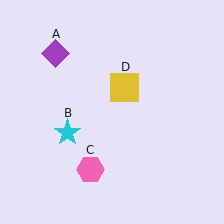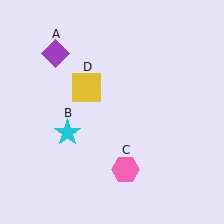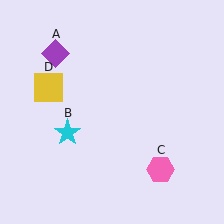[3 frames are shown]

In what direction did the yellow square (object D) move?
The yellow square (object D) moved left.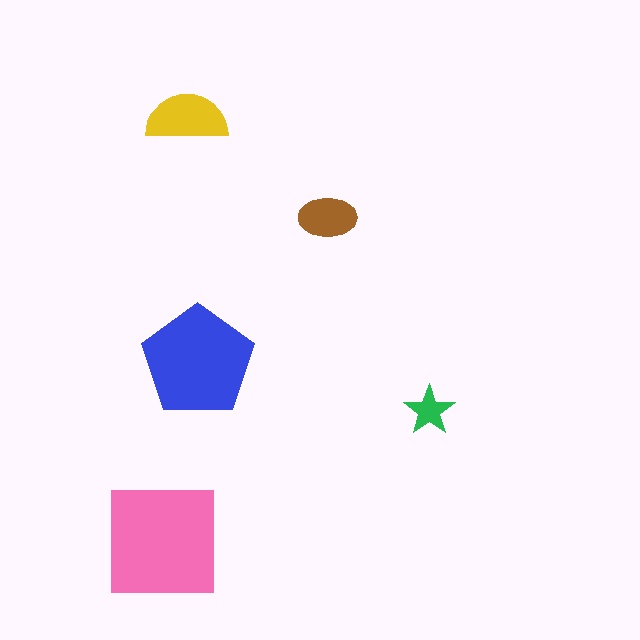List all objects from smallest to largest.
The green star, the brown ellipse, the yellow semicircle, the blue pentagon, the pink square.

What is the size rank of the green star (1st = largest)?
5th.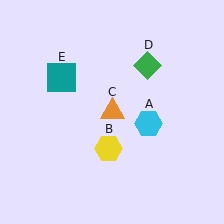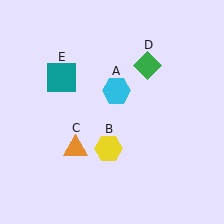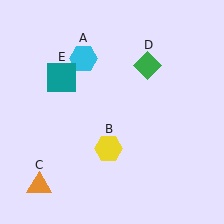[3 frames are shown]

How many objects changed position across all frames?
2 objects changed position: cyan hexagon (object A), orange triangle (object C).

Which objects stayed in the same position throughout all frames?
Yellow hexagon (object B) and green diamond (object D) and teal square (object E) remained stationary.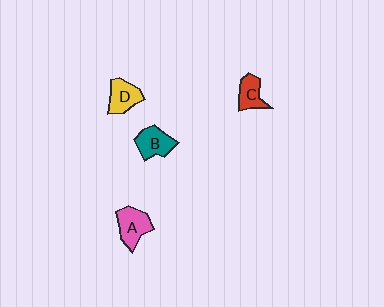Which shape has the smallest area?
Shape C (red).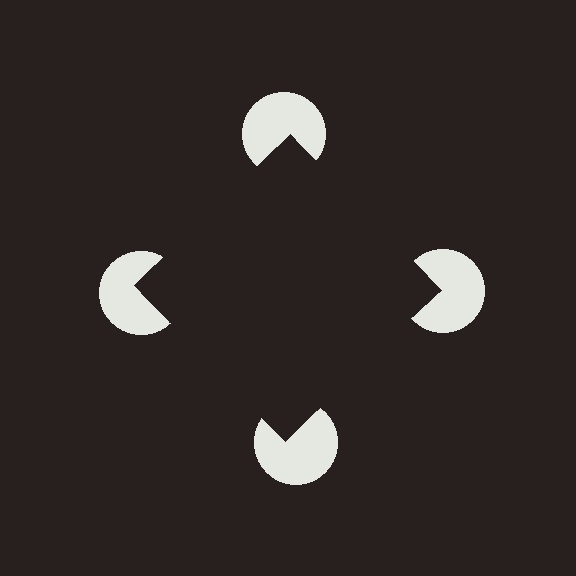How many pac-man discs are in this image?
There are 4 — one at each vertex of the illusory square.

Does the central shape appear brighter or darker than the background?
It typically appears slightly darker than the background, even though no actual brightness change is drawn.